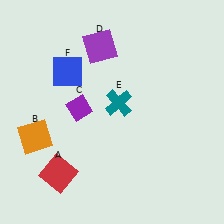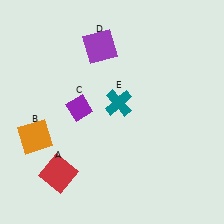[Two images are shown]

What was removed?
The blue square (F) was removed in Image 2.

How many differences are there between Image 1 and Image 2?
There is 1 difference between the two images.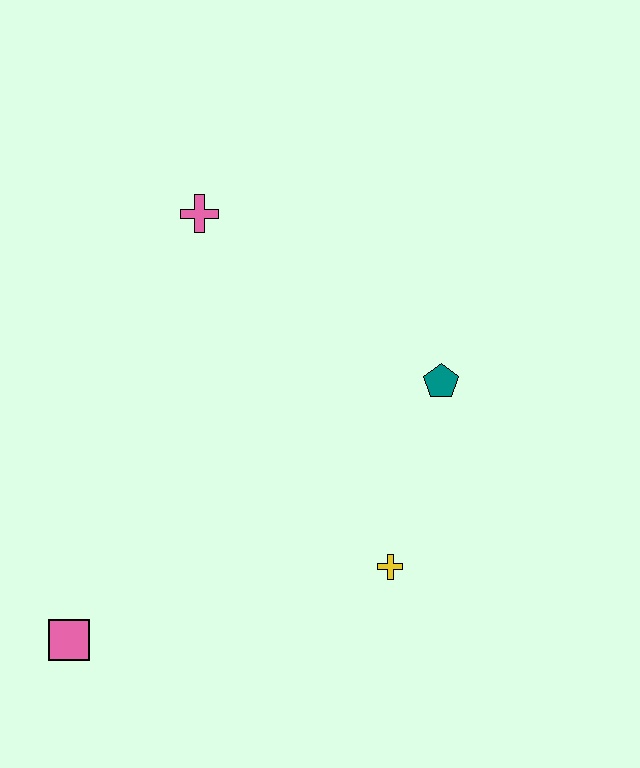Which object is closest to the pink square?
The yellow cross is closest to the pink square.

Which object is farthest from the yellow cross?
The pink cross is farthest from the yellow cross.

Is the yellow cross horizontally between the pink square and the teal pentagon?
Yes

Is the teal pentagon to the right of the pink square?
Yes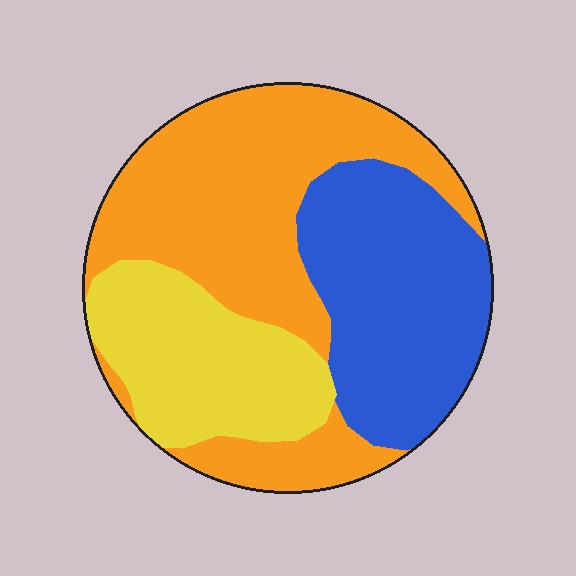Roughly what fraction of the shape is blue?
Blue covers about 30% of the shape.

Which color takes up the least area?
Yellow, at roughly 25%.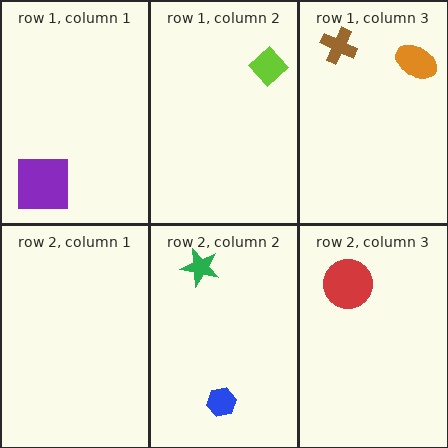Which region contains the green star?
The row 2, column 2 region.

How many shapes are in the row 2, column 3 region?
1.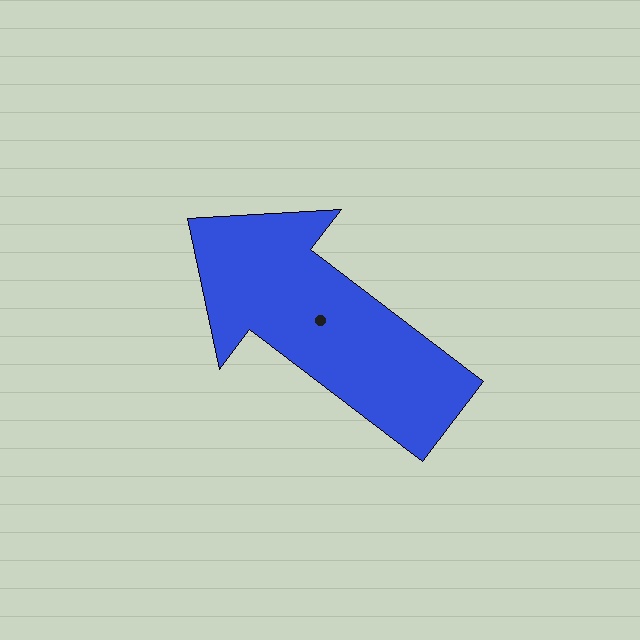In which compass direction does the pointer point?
Northwest.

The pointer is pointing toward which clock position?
Roughly 10 o'clock.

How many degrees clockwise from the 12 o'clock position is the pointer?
Approximately 307 degrees.